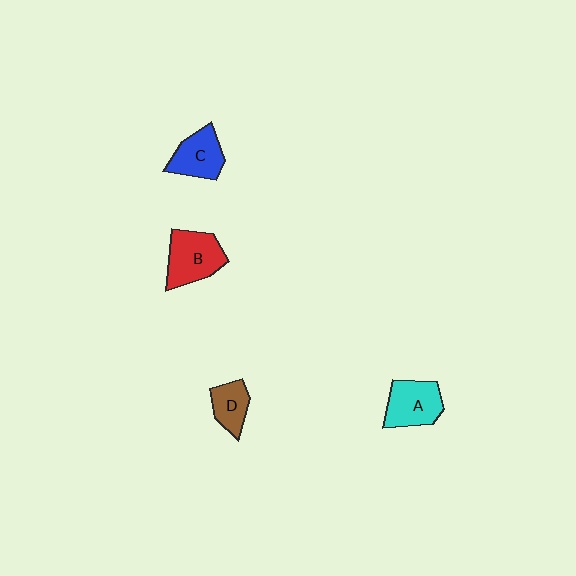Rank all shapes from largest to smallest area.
From largest to smallest: B (red), A (cyan), C (blue), D (brown).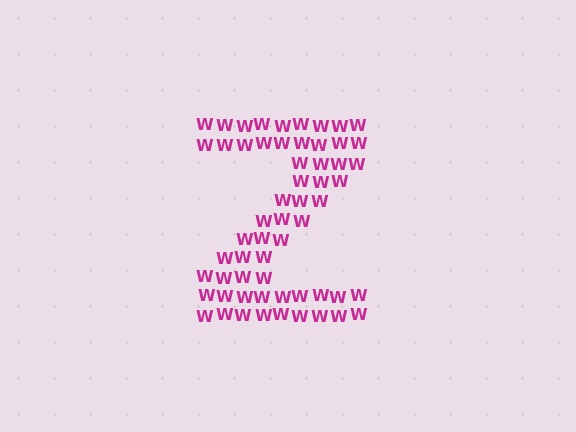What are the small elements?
The small elements are letter W's.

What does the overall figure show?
The overall figure shows the letter Z.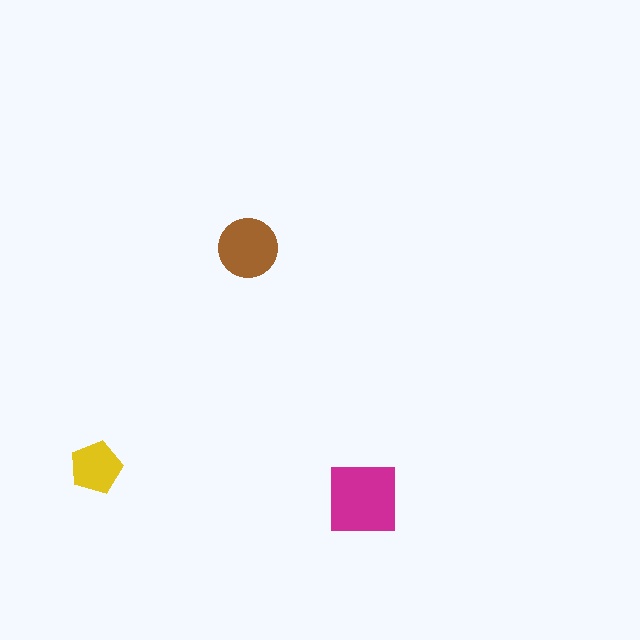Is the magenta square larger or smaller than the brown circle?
Larger.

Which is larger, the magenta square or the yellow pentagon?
The magenta square.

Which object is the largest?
The magenta square.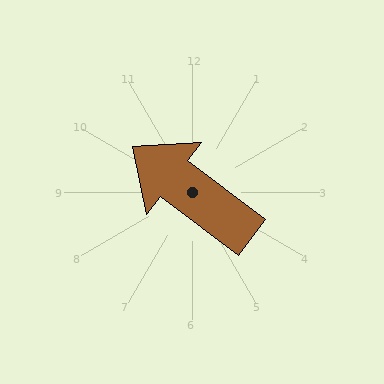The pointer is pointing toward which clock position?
Roughly 10 o'clock.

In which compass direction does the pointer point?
Northwest.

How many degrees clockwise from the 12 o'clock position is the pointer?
Approximately 307 degrees.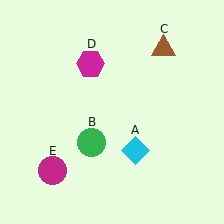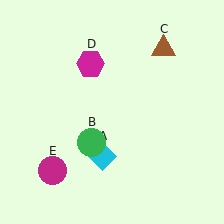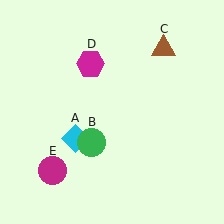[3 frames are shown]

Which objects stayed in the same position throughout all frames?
Green circle (object B) and brown triangle (object C) and magenta hexagon (object D) and magenta circle (object E) remained stationary.